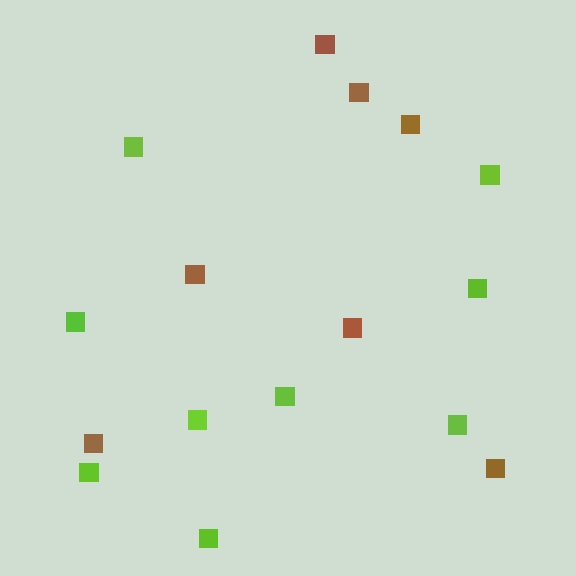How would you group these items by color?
There are 2 groups: one group of lime squares (9) and one group of brown squares (7).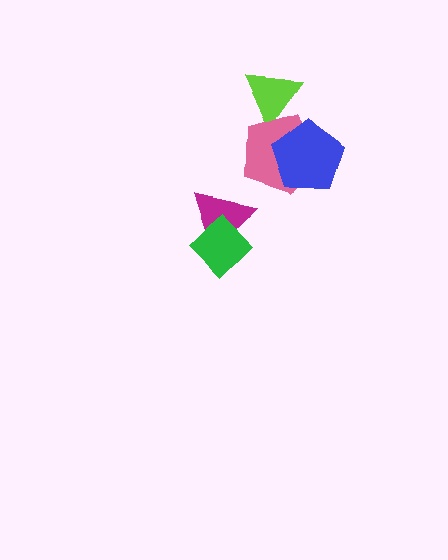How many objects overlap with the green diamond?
1 object overlaps with the green diamond.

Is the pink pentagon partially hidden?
Yes, it is partially covered by another shape.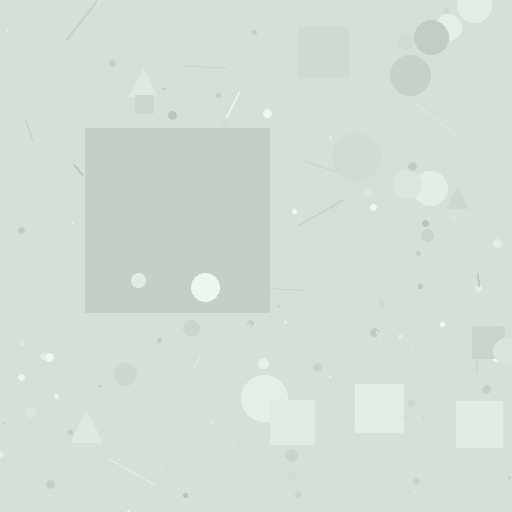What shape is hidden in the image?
A square is hidden in the image.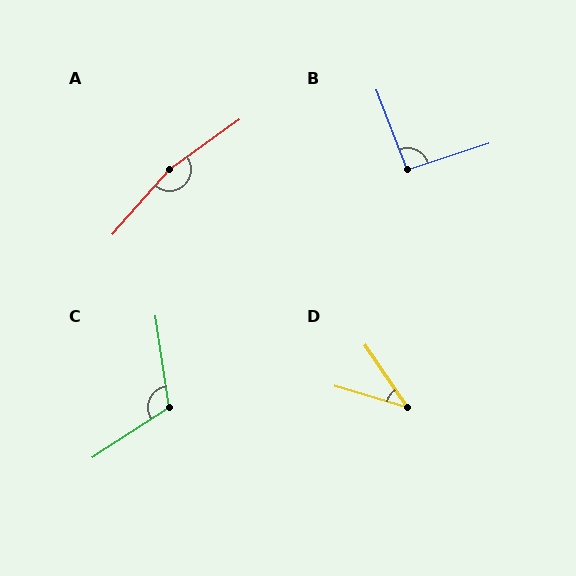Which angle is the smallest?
D, at approximately 39 degrees.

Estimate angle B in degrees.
Approximately 93 degrees.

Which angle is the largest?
A, at approximately 167 degrees.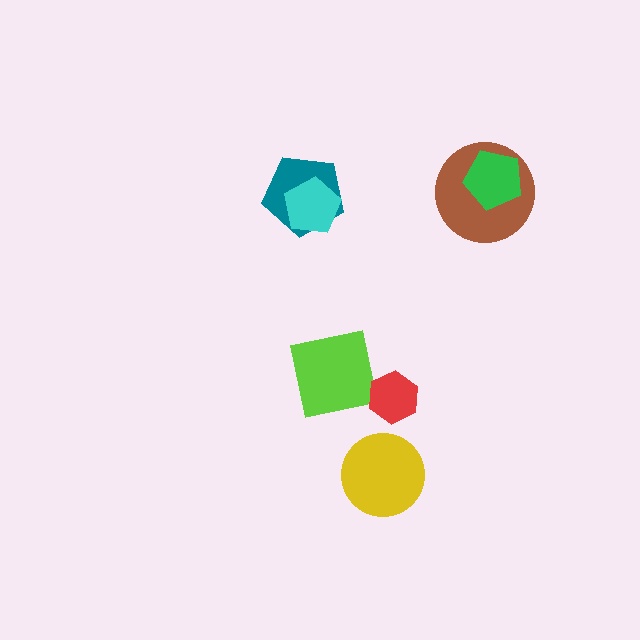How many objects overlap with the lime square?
0 objects overlap with the lime square.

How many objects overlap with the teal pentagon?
1 object overlaps with the teal pentagon.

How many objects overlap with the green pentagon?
1 object overlaps with the green pentagon.